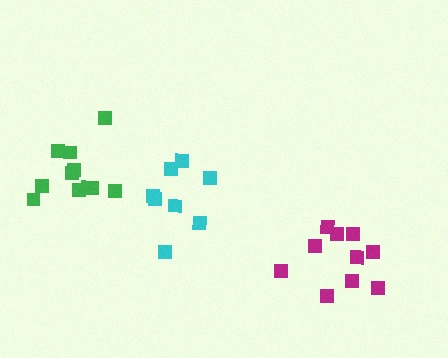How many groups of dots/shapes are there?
There are 3 groups.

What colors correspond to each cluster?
The clusters are colored: magenta, cyan, green.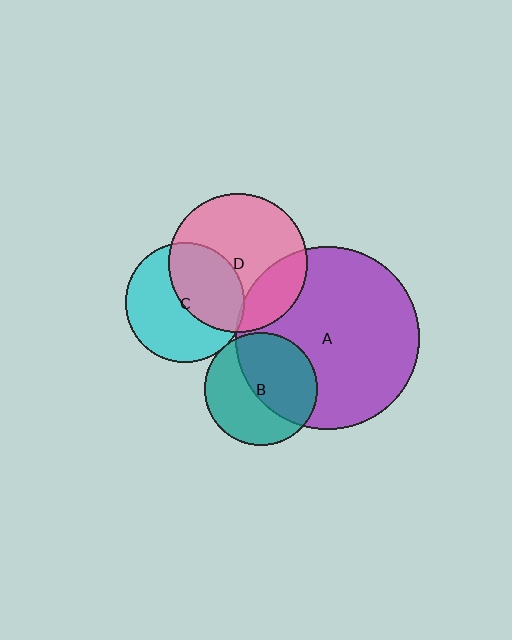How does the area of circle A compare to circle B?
Approximately 2.7 times.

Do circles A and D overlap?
Yes.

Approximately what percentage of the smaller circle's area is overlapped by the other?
Approximately 20%.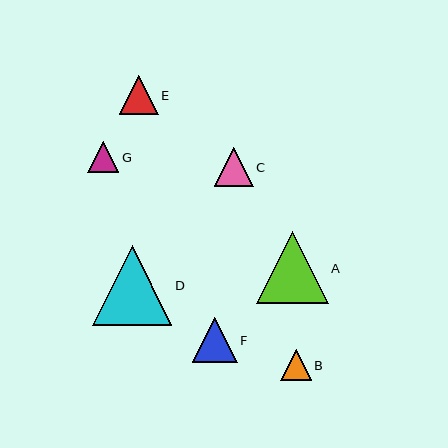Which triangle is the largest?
Triangle D is the largest with a size of approximately 80 pixels.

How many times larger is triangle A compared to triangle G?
Triangle A is approximately 2.3 times the size of triangle G.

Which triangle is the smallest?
Triangle G is the smallest with a size of approximately 31 pixels.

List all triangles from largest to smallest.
From largest to smallest: D, A, F, E, C, B, G.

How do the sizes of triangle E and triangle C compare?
Triangle E and triangle C are approximately the same size.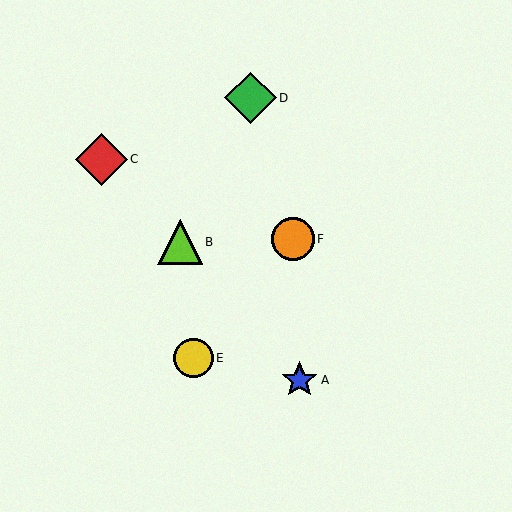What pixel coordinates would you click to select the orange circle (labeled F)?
Click at (293, 239) to select the orange circle F.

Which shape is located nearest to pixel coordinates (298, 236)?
The orange circle (labeled F) at (293, 239) is nearest to that location.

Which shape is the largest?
The red diamond (labeled C) is the largest.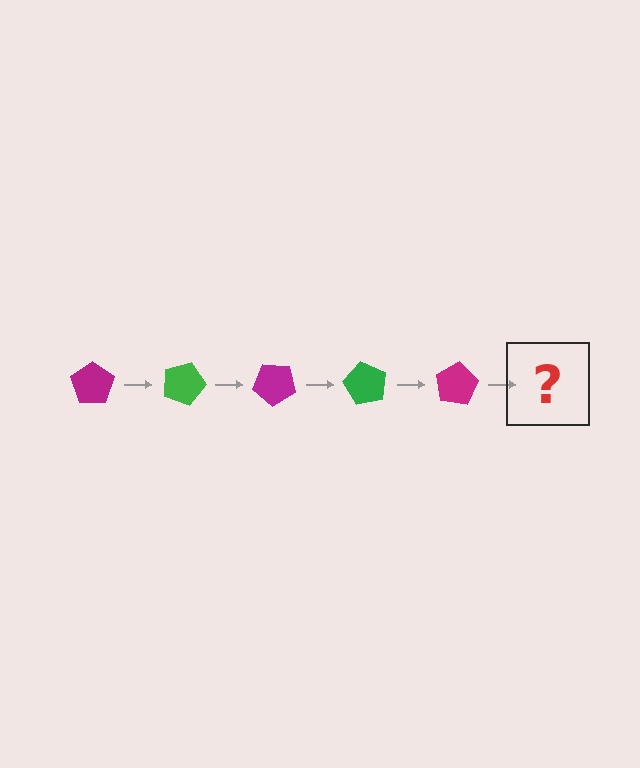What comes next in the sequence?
The next element should be a green pentagon, rotated 100 degrees from the start.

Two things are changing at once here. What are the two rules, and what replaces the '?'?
The two rules are that it rotates 20 degrees each step and the color cycles through magenta and green. The '?' should be a green pentagon, rotated 100 degrees from the start.